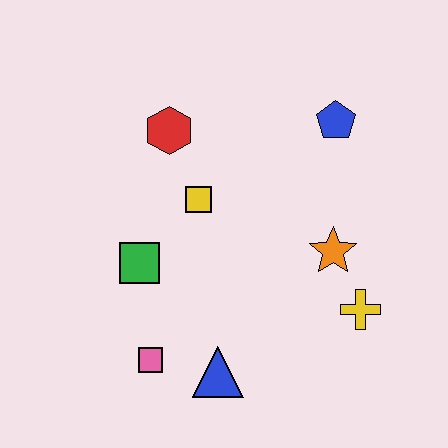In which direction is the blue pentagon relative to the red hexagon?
The blue pentagon is to the right of the red hexagon.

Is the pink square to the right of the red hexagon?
No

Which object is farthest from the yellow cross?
The red hexagon is farthest from the yellow cross.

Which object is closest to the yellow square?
The red hexagon is closest to the yellow square.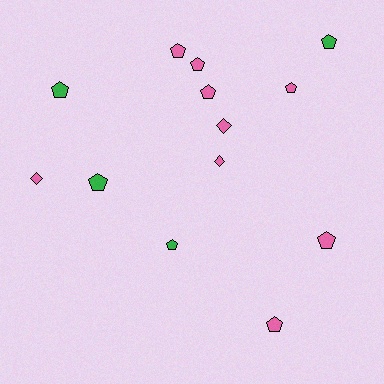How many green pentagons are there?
There are 4 green pentagons.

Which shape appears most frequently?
Pentagon, with 10 objects.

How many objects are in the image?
There are 13 objects.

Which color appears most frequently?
Pink, with 9 objects.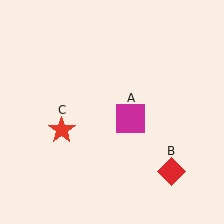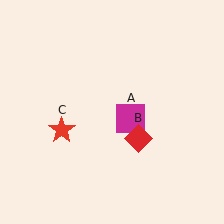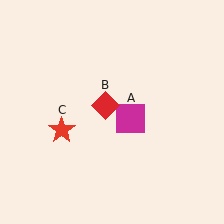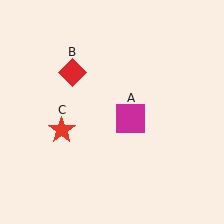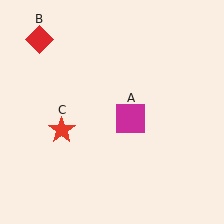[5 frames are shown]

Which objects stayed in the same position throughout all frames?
Magenta square (object A) and red star (object C) remained stationary.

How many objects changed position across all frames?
1 object changed position: red diamond (object B).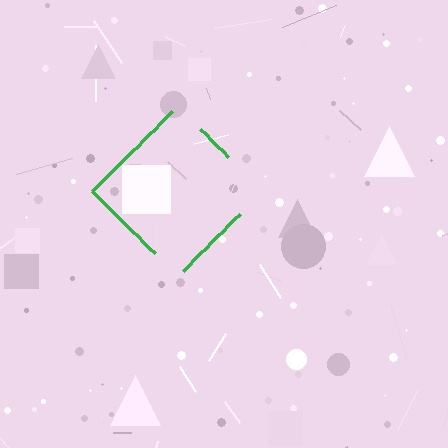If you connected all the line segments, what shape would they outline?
They would outline a diamond.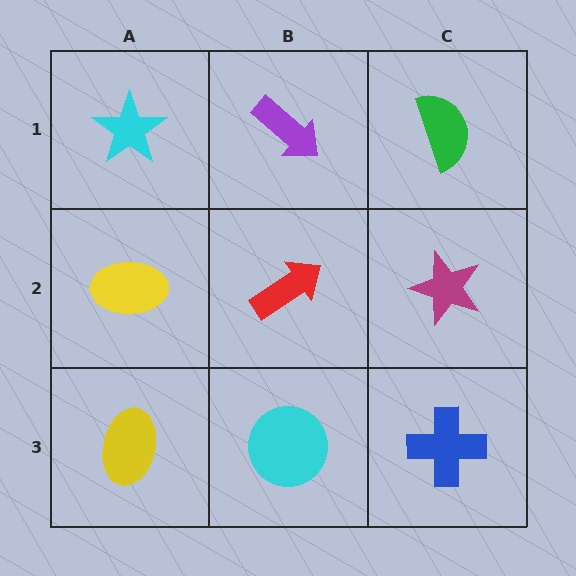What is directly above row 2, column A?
A cyan star.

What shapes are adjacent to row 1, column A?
A yellow ellipse (row 2, column A), a purple arrow (row 1, column B).